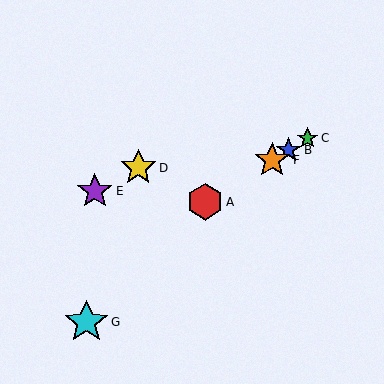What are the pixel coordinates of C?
Object C is at (307, 138).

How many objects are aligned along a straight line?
4 objects (A, B, C, F) are aligned along a straight line.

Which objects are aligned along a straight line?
Objects A, B, C, F are aligned along a straight line.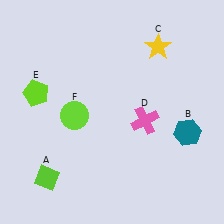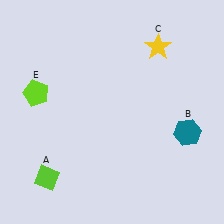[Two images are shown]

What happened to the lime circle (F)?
The lime circle (F) was removed in Image 2. It was in the bottom-left area of Image 1.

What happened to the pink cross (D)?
The pink cross (D) was removed in Image 2. It was in the bottom-right area of Image 1.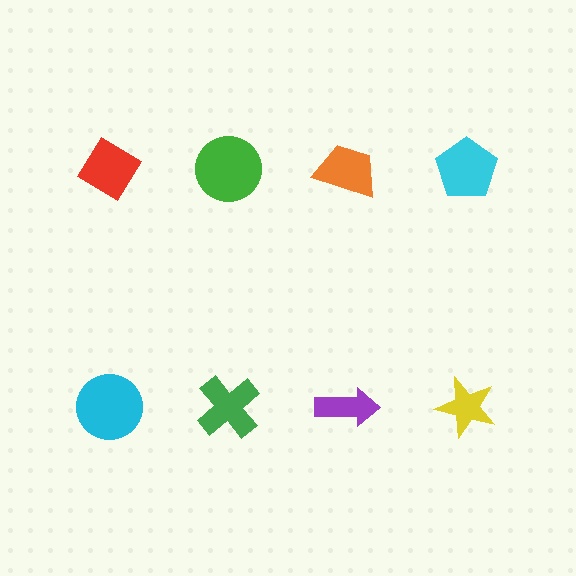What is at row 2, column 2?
A green cross.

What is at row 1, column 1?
A red diamond.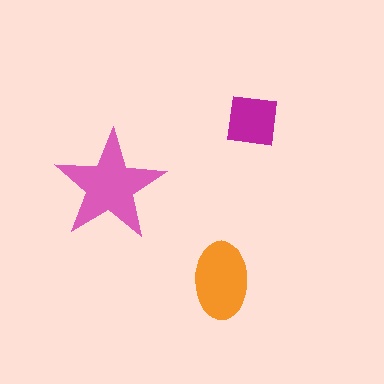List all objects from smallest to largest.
The magenta square, the orange ellipse, the pink star.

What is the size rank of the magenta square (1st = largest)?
3rd.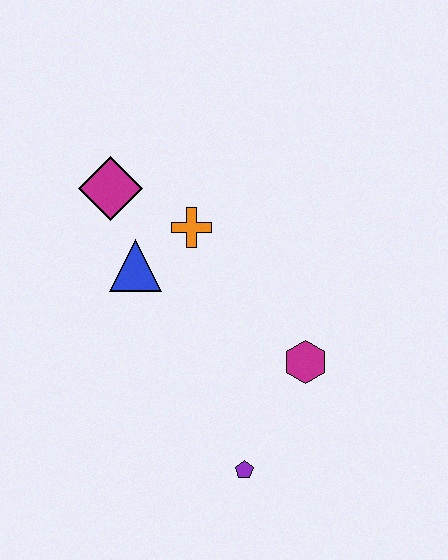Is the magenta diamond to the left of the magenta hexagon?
Yes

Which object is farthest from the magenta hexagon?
The magenta diamond is farthest from the magenta hexagon.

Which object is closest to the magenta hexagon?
The purple pentagon is closest to the magenta hexagon.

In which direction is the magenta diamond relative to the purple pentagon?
The magenta diamond is above the purple pentagon.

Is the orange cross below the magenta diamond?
Yes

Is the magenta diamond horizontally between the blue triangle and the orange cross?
No